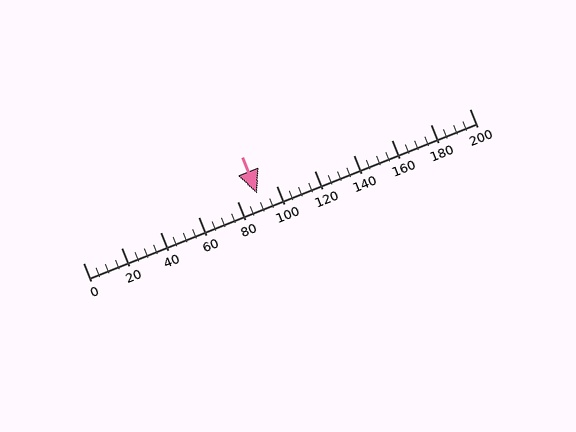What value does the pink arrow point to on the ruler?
The pink arrow points to approximately 90.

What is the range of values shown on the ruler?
The ruler shows values from 0 to 200.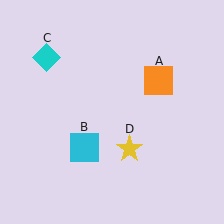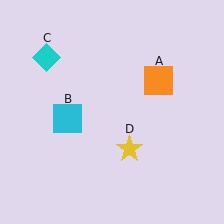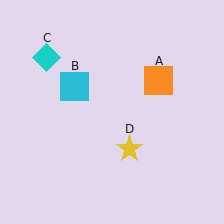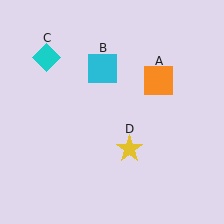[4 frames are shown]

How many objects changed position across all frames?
1 object changed position: cyan square (object B).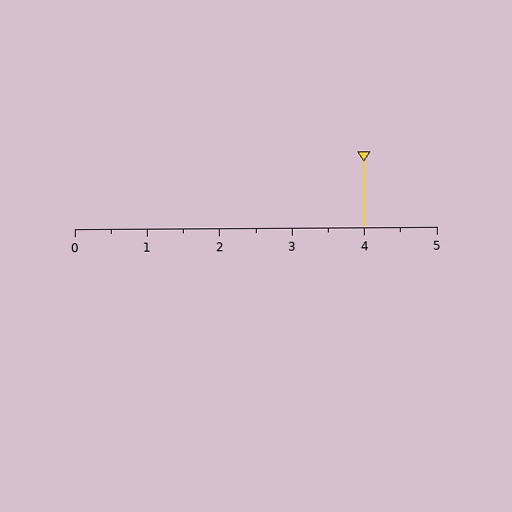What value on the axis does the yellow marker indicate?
The marker indicates approximately 4.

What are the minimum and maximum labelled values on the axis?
The axis runs from 0 to 5.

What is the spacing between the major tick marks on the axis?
The major ticks are spaced 1 apart.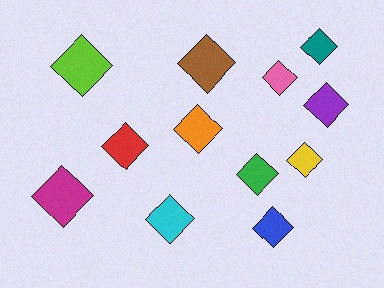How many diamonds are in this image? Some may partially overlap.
There are 12 diamonds.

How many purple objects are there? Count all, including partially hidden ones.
There is 1 purple object.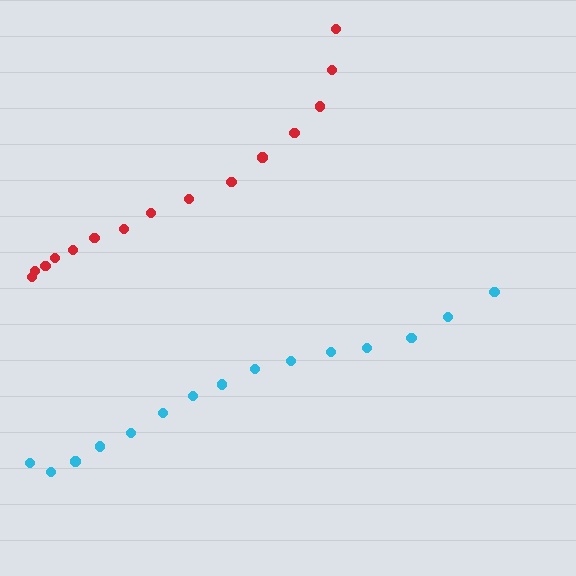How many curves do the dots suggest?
There are 2 distinct paths.